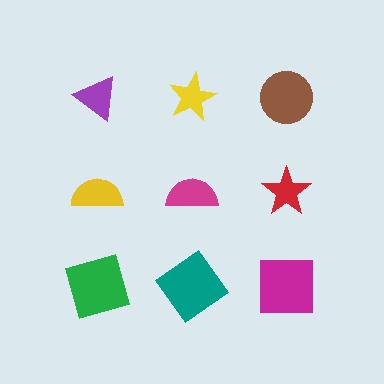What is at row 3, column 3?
A magenta square.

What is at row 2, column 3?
A red star.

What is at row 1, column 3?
A brown circle.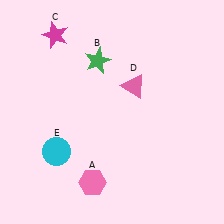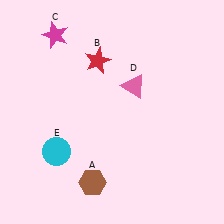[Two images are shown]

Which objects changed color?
A changed from pink to brown. B changed from green to red.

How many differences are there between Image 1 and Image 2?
There are 2 differences between the two images.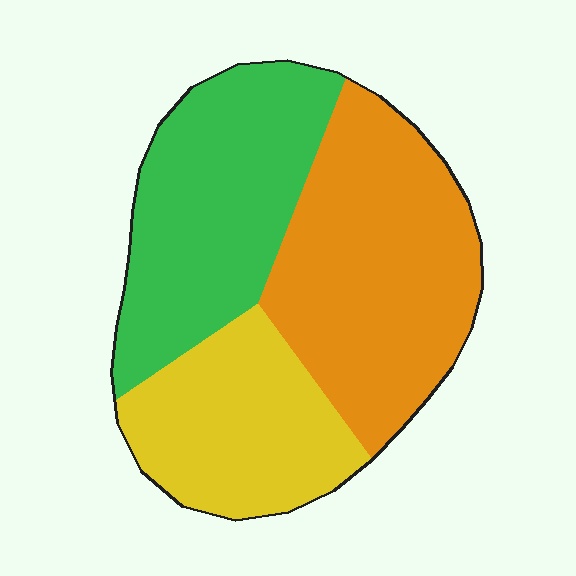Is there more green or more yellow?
Green.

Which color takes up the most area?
Orange, at roughly 40%.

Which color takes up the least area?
Yellow, at roughly 25%.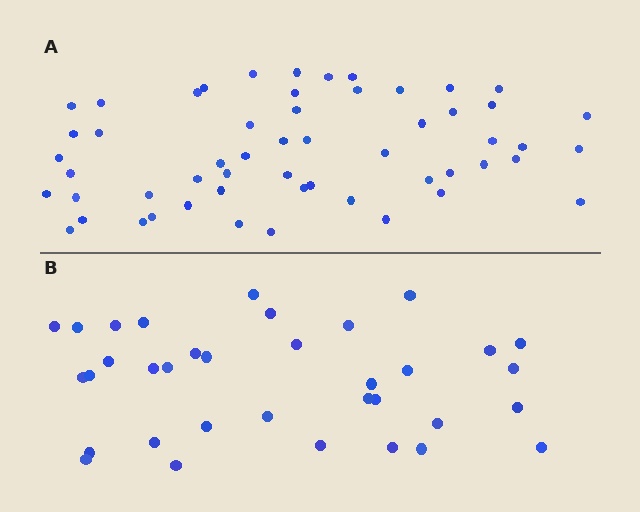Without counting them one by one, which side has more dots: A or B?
Region A (the top region) has more dots.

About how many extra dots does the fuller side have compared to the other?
Region A has approximately 20 more dots than region B.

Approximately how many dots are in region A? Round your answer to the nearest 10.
About 60 dots. (The exact count is 55, which rounds to 60.)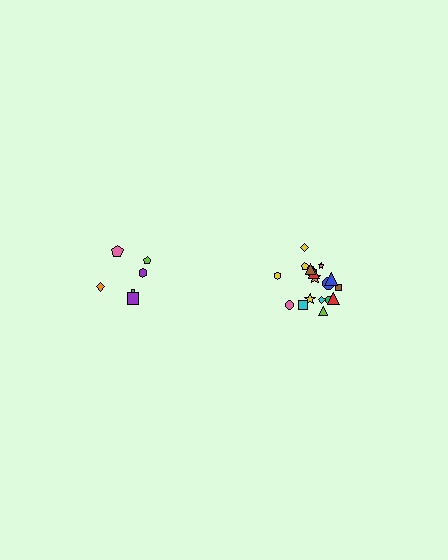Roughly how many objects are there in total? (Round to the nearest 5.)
Roughly 25 objects in total.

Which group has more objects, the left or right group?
The right group.